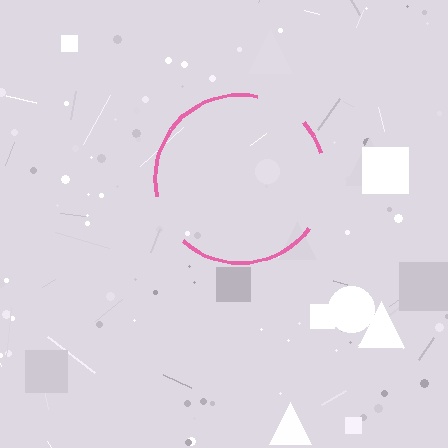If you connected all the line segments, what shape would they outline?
They would outline a circle.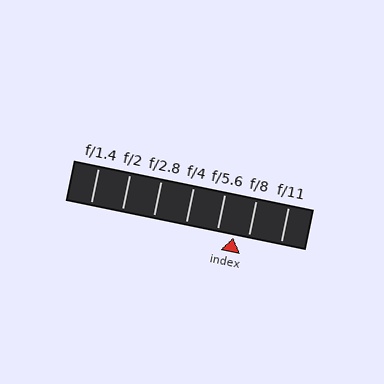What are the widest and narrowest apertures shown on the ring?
The widest aperture shown is f/1.4 and the narrowest is f/11.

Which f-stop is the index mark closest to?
The index mark is closest to f/8.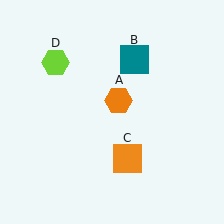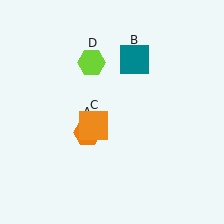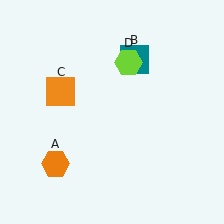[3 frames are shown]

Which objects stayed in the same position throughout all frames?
Teal square (object B) remained stationary.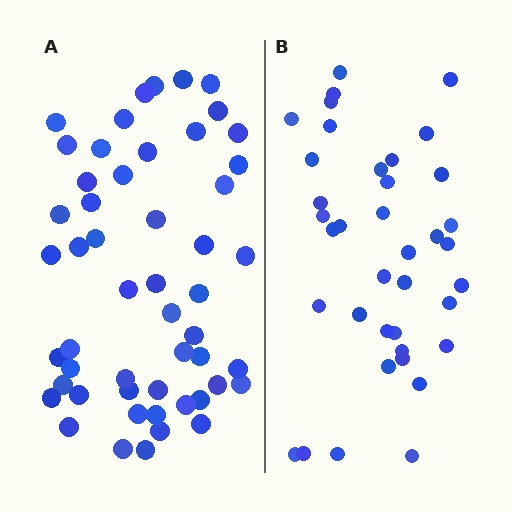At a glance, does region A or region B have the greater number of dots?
Region A (the left region) has more dots.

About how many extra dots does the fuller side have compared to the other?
Region A has approximately 15 more dots than region B.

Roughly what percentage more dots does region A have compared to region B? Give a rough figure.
About 35% more.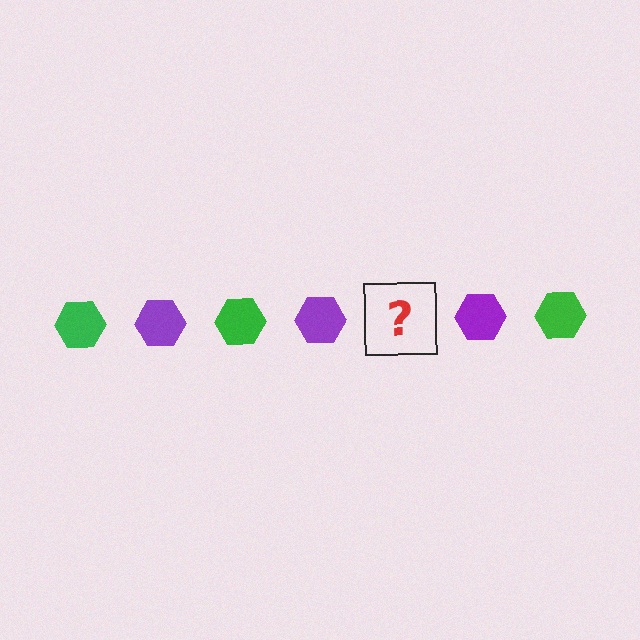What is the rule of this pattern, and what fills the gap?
The rule is that the pattern cycles through green, purple hexagons. The gap should be filled with a green hexagon.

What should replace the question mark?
The question mark should be replaced with a green hexagon.